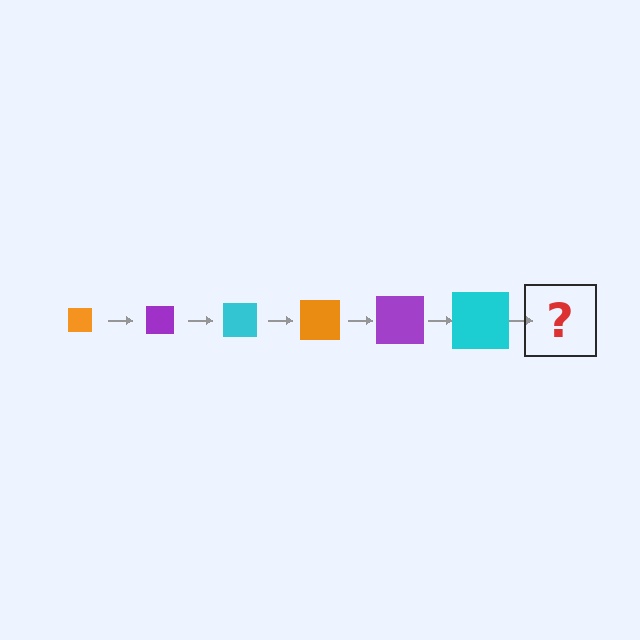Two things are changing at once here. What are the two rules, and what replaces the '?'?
The two rules are that the square grows larger each step and the color cycles through orange, purple, and cyan. The '?' should be an orange square, larger than the previous one.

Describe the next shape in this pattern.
It should be an orange square, larger than the previous one.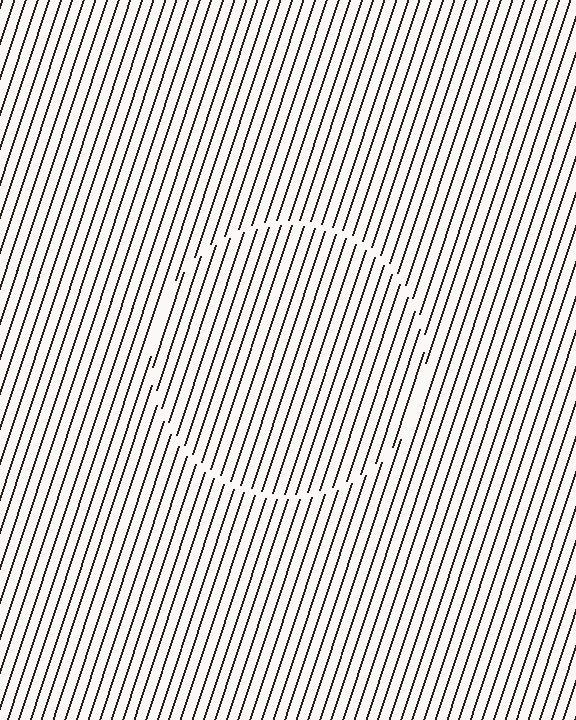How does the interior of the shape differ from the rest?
The interior of the shape contains the same grating, shifted by half a period — the contour is defined by the phase discontinuity where line-ends from the inner and outer gratings abut.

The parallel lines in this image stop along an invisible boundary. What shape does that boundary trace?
An illusory circle. The interior of the shape contains the same grating, shifted by half a period — the contour is defined by the phase discontinuity where line-ends from the inner and outer gratings abut.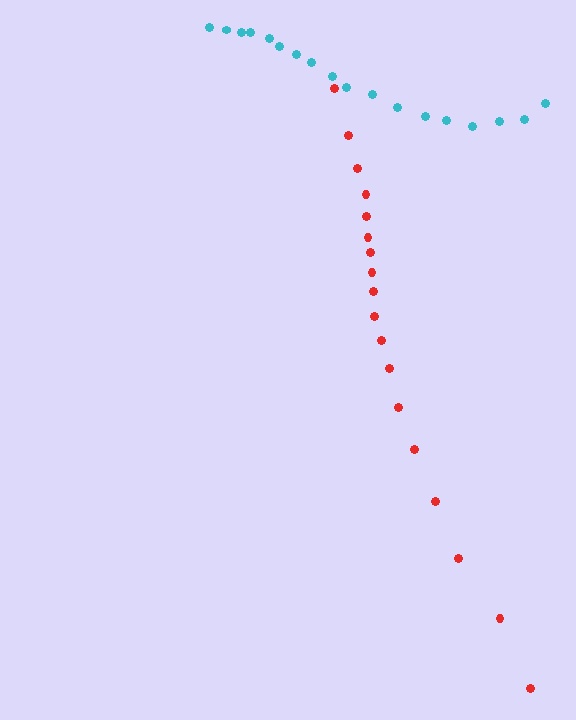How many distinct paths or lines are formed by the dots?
There are 2 distinct paths.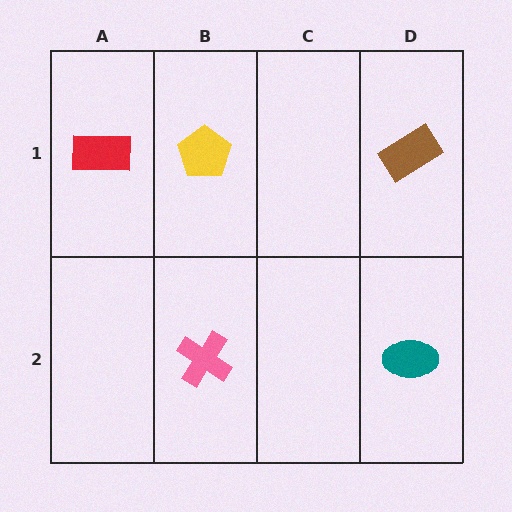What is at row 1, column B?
A yellow pentagon.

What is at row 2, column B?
A pink cross.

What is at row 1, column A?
A red rectangle.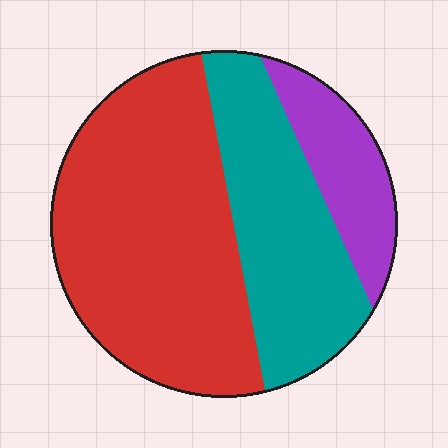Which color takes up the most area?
Red, at roughly 55%.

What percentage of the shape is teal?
Teal takes up between a quarter and a half of the shape.